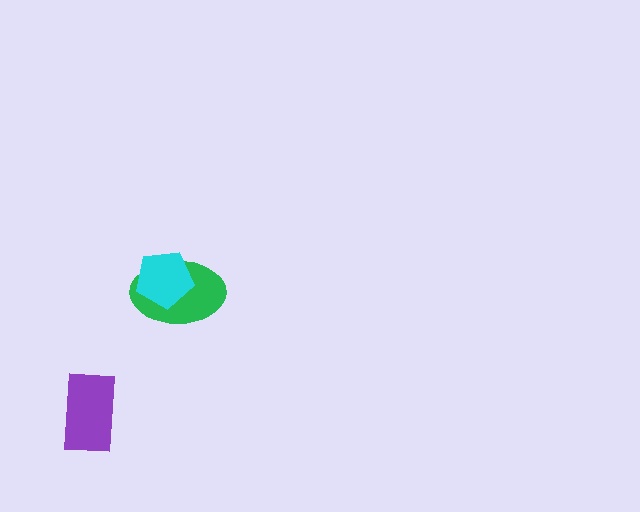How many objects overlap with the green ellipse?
1 object overlaps with the green ellipse.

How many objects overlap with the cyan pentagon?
1 object overlaps with the cyan pentagon.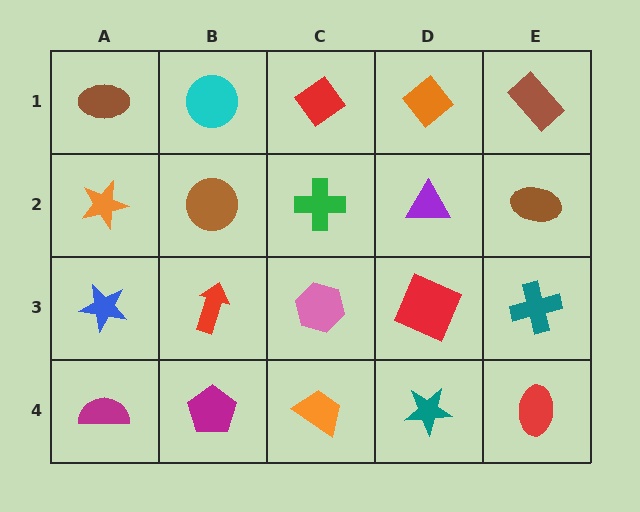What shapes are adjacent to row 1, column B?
A brown circle (row 2, column B), a brown ellipse (row 1, column A), a red diamond (row 1, column C).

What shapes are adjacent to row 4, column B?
A red arrow (row 3, column B), a magenta semicircle (row 4, column A), an orange trapezoid (row 4, column C).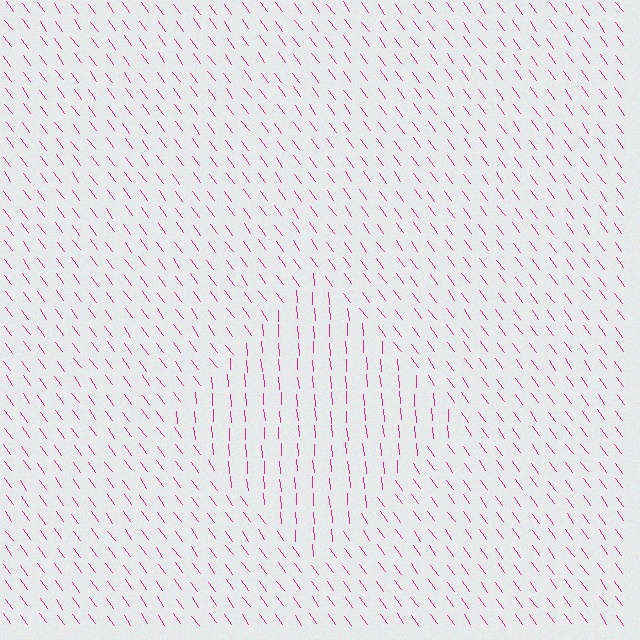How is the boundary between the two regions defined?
The boundary is defined purely by a change in line orientation (approximately 32 degrees difference). All lines are the same color and thickness.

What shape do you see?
I see a diamond.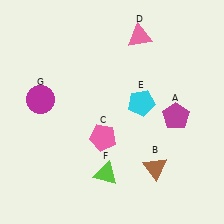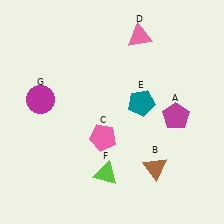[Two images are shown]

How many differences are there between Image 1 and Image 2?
There is 1 difference between the two images.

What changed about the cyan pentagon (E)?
In Image 1, E is cyan. In Image 2, it changed to teal.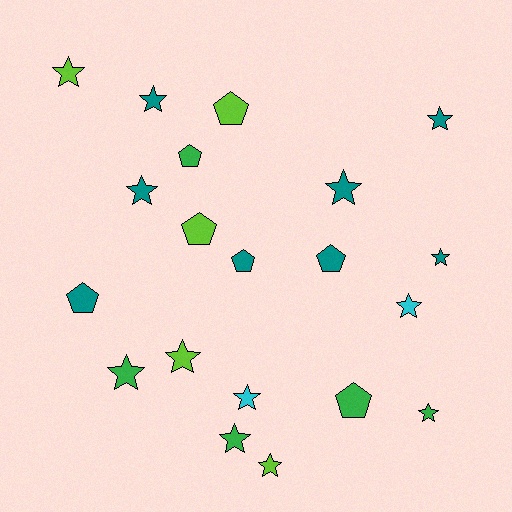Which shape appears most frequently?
Star, with 13 objects.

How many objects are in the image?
There are 20 objects.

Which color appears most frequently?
Teal, with 8 objects.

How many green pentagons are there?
There are 2 green pentagons.